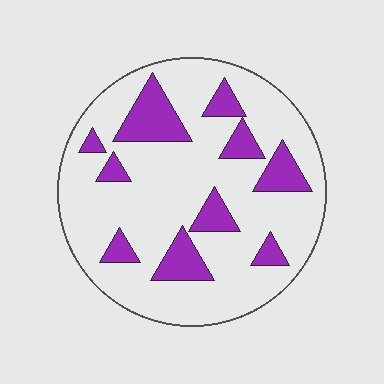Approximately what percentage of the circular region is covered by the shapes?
Approximately 20%.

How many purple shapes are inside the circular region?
10.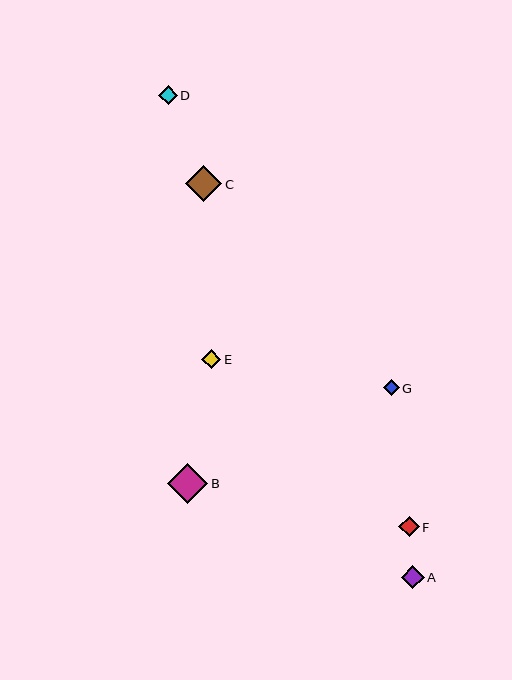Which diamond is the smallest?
Diamond G is the smallest with a size of approximately 16 pixels.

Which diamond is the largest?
Diamond B is the largest with a size of approximately 40 pixels.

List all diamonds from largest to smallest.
From largest to smallest: B, C, A, F, E, D, G.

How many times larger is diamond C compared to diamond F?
Diamond C is approximately 1.8 times the size of diamond F.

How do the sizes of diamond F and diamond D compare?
Diamond F and diamond D are approximately the same size.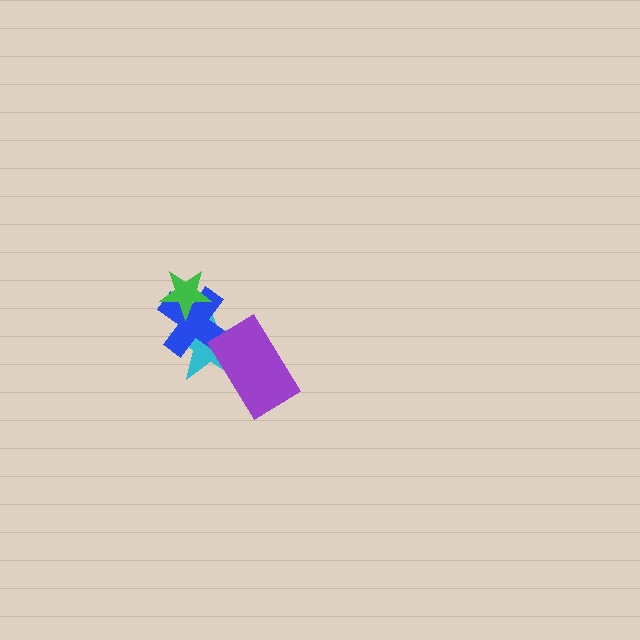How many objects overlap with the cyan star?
3 objects overlap with the cyan star.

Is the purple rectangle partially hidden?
No, no other shape covers it.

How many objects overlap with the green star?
2 objects overlap with the green star.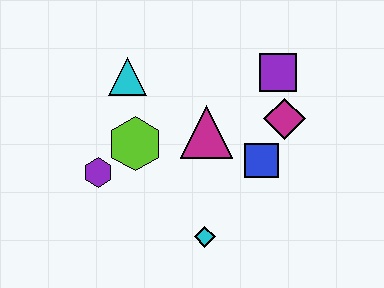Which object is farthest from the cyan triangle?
The cyan diamond is farthest from the cyan triangle.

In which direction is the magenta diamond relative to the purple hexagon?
The magenta diamond is to the right of the purple hexagon.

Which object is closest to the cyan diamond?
The blue square is closest to the cyan diamond.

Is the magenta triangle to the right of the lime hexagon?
Yes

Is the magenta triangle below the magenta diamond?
Yes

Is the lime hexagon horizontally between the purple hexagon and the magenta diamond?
Yes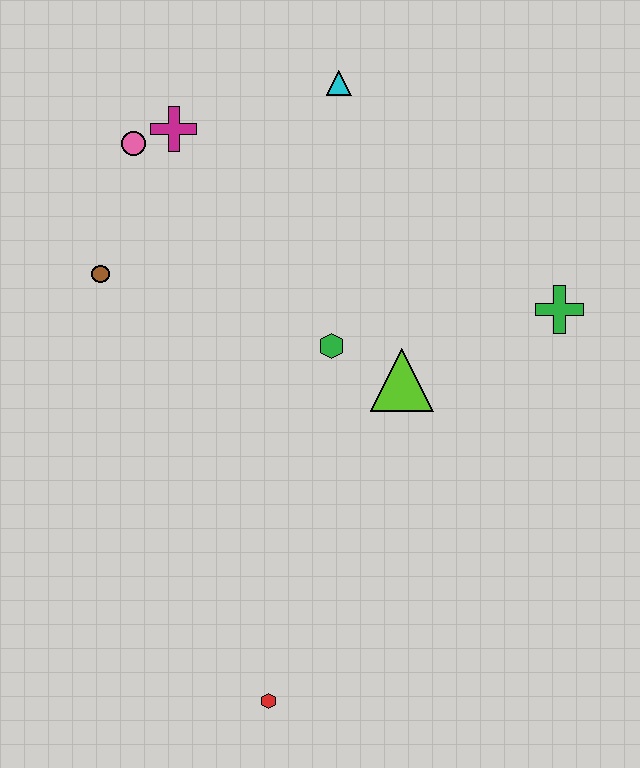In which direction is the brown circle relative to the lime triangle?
The brown circle is to the left of the lime triangle.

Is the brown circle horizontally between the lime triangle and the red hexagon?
No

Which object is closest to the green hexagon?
The lime triangle is closest to the green hexagon.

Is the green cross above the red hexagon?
Yes